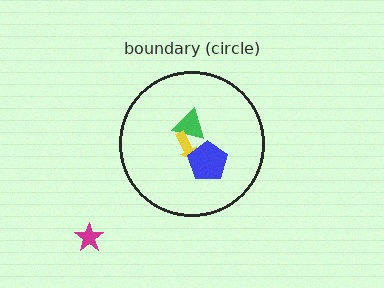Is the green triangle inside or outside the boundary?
Inside.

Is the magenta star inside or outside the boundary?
Outside.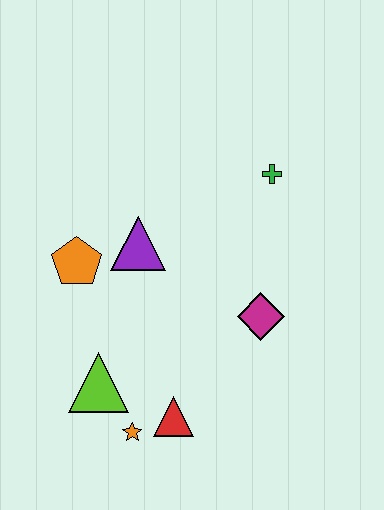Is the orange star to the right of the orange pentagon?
Yes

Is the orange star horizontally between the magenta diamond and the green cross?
No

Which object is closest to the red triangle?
The orange star is closest to the red triangle.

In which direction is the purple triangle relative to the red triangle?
The purple triangle is above the red triangle.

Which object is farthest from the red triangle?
The green cross is farthest from the red triangle.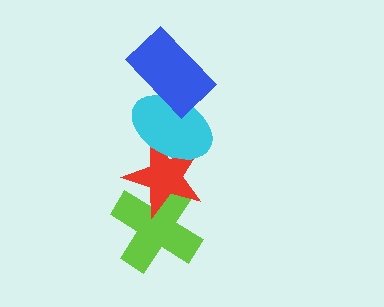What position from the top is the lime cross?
The lime cross is 4th from the top.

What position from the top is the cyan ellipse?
The cyan ellipse is 2nd from the top.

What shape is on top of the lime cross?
The red star is on top of the lime cross.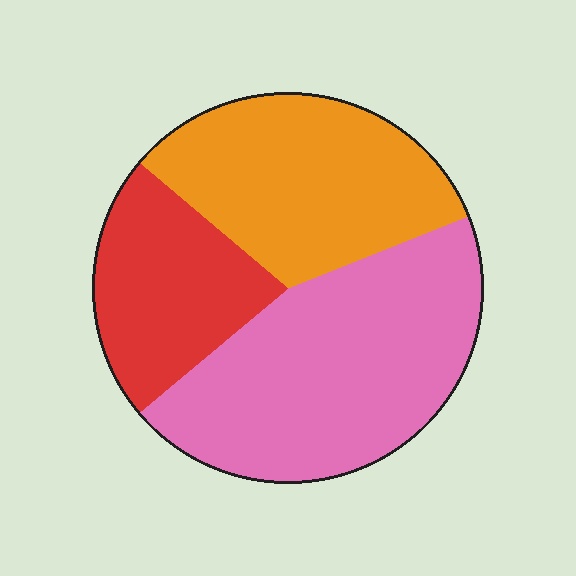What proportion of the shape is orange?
Orange covers roughly 35% of the shape.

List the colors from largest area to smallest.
From largest to smallest: pink, orange, red.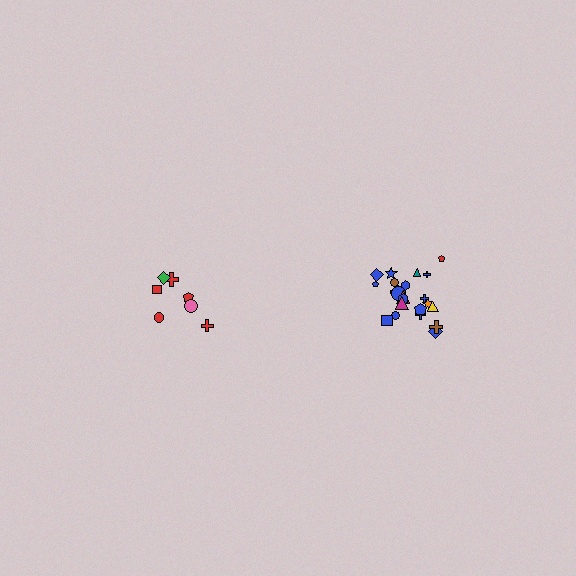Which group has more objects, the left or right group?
The right group.